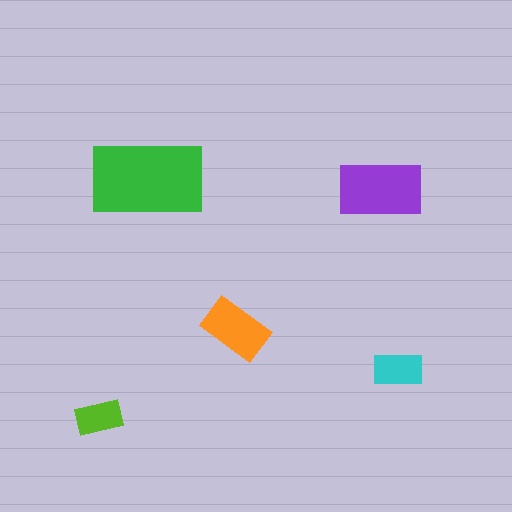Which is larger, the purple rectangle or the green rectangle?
The green one.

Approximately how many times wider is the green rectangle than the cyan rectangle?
About 2.5 times wider.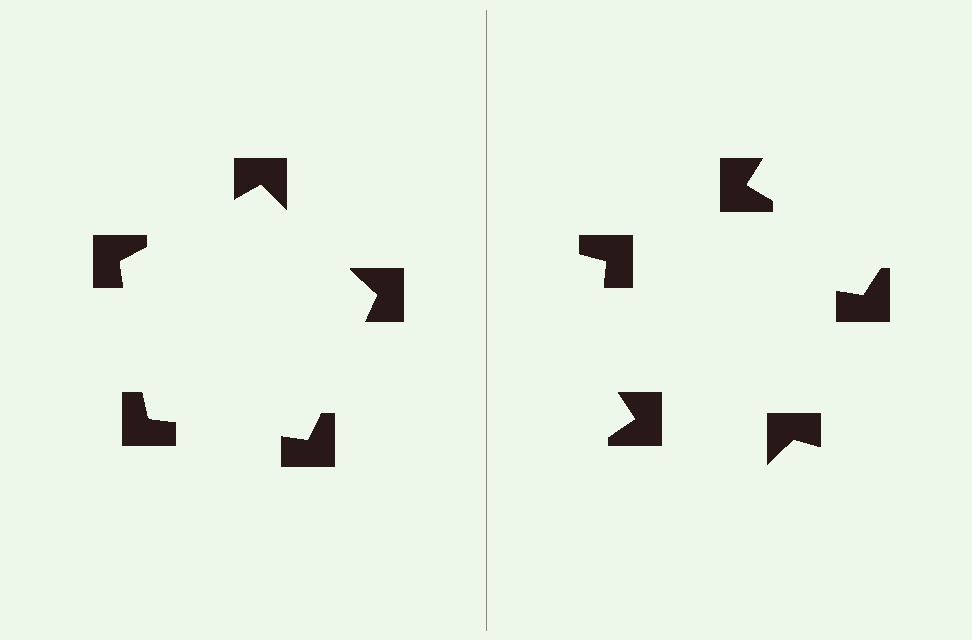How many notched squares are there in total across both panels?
10 — 5 on each side.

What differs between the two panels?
The notched squares are positioned identically on both sides; only the wedge orientations differ. On the left they align to a pentagon; on the right they are misaligned.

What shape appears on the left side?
An illusory pentagon.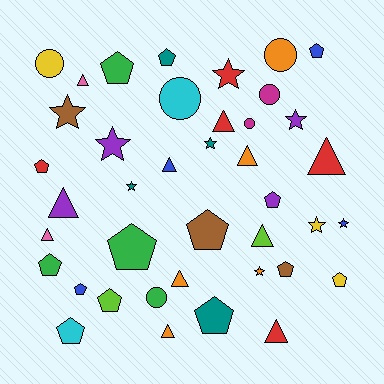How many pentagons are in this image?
There are 14 pentagons.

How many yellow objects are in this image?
There are 3 yellow objects.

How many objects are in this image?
There are 40 objects.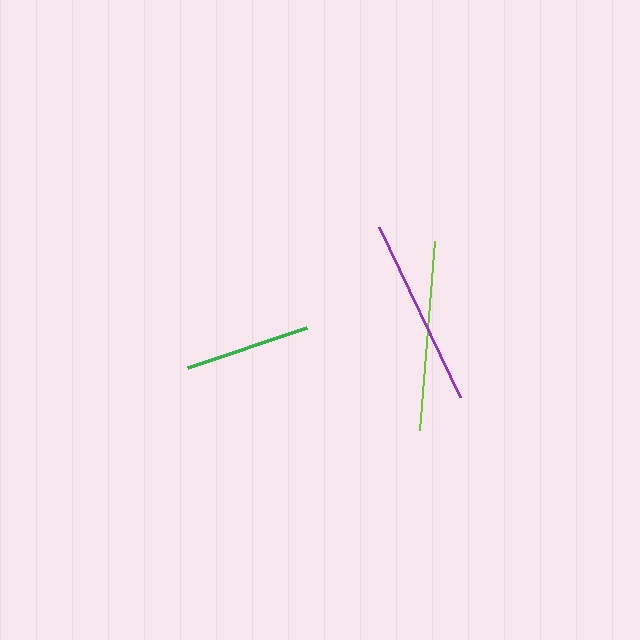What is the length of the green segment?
The green segment is approximately 126 pixels long.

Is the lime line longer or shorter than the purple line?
The lime line is longer than the purple line.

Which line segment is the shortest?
The green line is the shortest at approximately 126 pixels.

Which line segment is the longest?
The lime line is the longest at approximately 189 pixels.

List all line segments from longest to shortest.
From longest to shortest: lime, purple, green.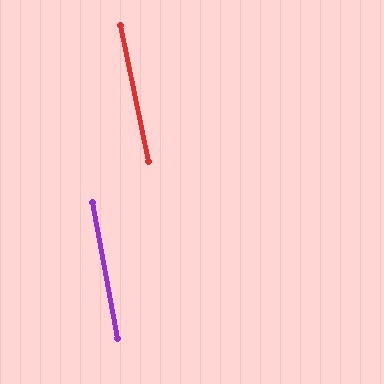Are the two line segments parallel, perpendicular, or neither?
Parallel — their directions differ by only 0.7°.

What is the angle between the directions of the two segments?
Approximately 1 degree.